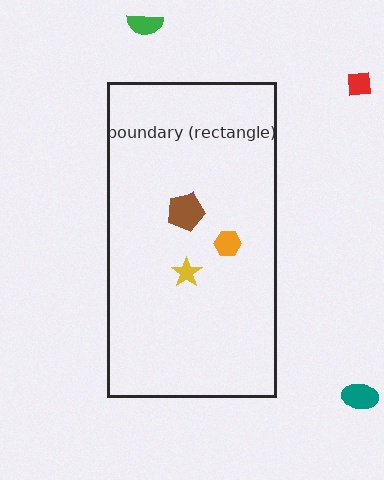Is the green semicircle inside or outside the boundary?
Outside.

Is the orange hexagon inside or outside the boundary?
Inside.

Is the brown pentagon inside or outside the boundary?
Inside.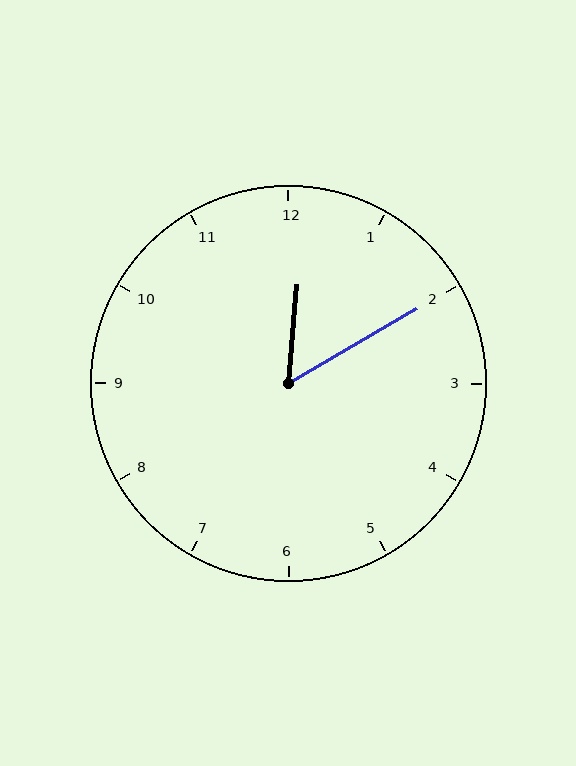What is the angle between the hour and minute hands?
Approximately 55 degrees.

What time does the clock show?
12:10.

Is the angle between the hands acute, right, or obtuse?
It is acute.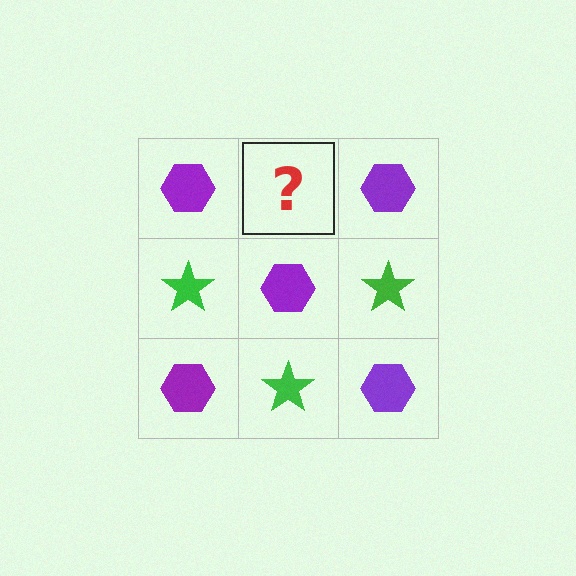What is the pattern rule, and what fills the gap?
The rule is that it alternates purple hexagon and green star in a checkerboard pattern. The gap should be filled with a green star.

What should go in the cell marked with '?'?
The missing cell should contain a green star.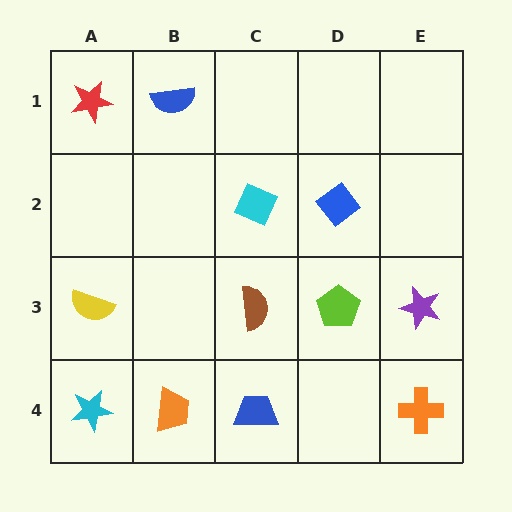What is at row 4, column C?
A blue trapezoid.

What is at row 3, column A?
A yellow semicircle.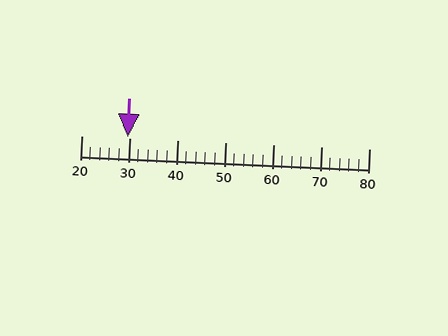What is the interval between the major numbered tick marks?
The major tick marks are spaced 10 units apart.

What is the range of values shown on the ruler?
The ruler shows values from 20 to 80.